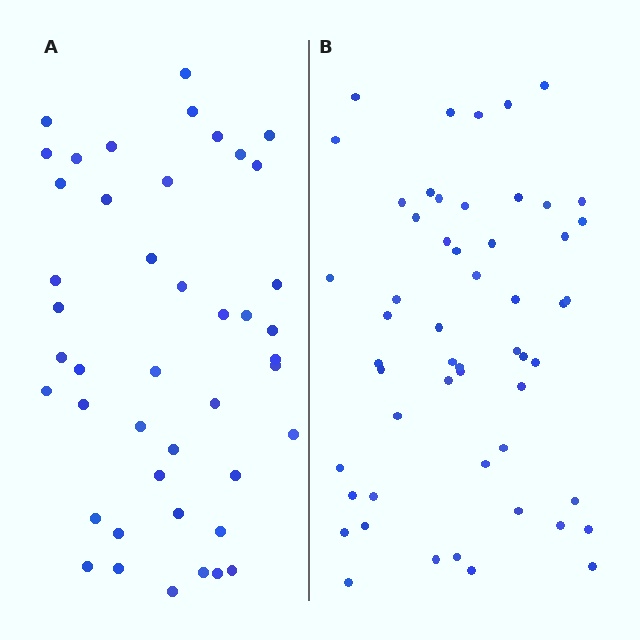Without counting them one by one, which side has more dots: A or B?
Region B (the right region) has more dots.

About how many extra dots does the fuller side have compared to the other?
Region B has roughly 10 or so more dots than region A.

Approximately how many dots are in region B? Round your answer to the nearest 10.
About 50 dots. (The exact count is 54, which rounds to 50.)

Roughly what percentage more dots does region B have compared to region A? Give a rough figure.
About 25% more.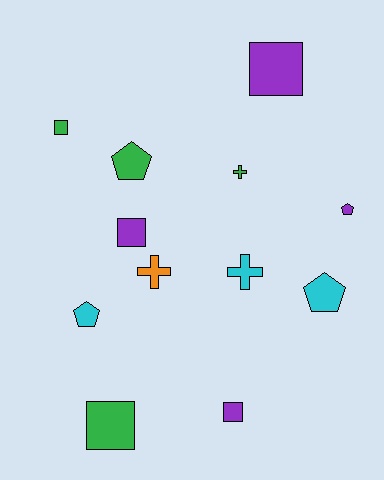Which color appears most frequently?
Purple, with 4 objects.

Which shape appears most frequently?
Square, with 5 objects.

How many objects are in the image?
There are 12 objects.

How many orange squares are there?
There are no orange squares.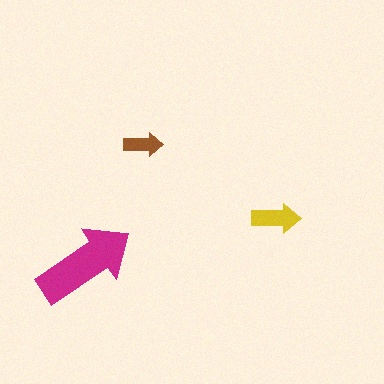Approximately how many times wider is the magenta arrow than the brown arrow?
About 2.5 times wider.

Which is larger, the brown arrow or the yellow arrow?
The yellow one.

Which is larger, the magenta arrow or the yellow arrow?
The magenta one.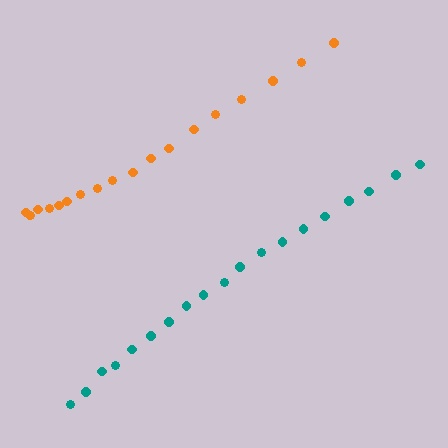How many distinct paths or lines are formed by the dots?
There are 2 distinct paths.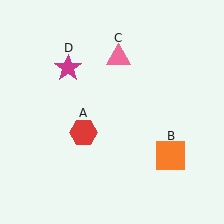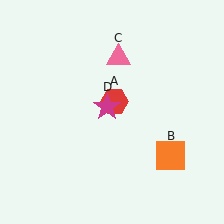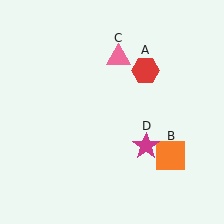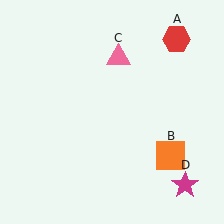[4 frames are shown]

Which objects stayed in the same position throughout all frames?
Orange square (object B) and pink triangle (object C) remained stationary.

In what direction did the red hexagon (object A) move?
The red hexagon (object A) moved up and to the right.